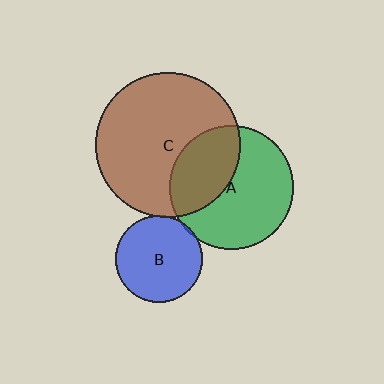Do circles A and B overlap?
Yes.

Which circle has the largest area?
Circle C (brown).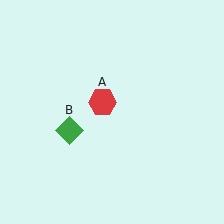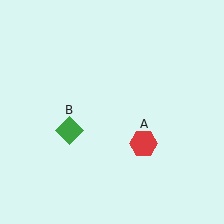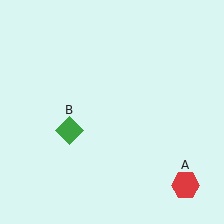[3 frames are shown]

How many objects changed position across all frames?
1 object changed position: red hexagon (object A).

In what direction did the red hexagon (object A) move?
The red hexagon (object A) moved down and to the right.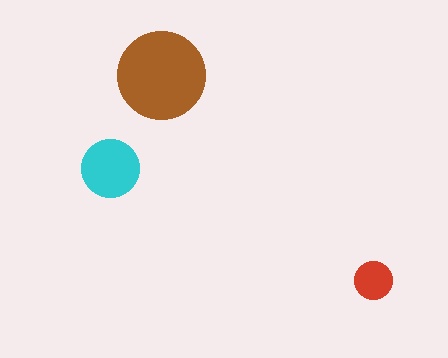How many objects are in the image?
There are 3 objects in the image.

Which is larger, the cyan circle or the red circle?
The cyan one.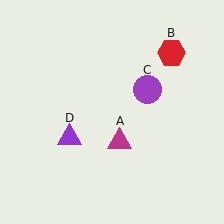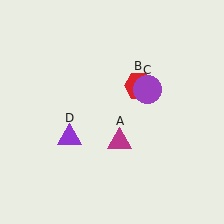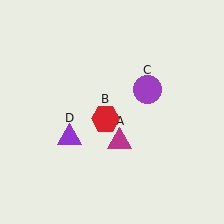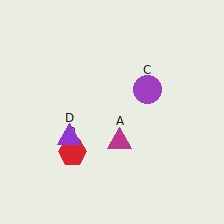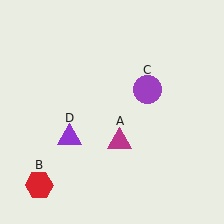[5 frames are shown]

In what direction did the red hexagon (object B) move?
The red hexagon (object B) moved down and to the left.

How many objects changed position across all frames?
1 object changed position: red hexagon (object B).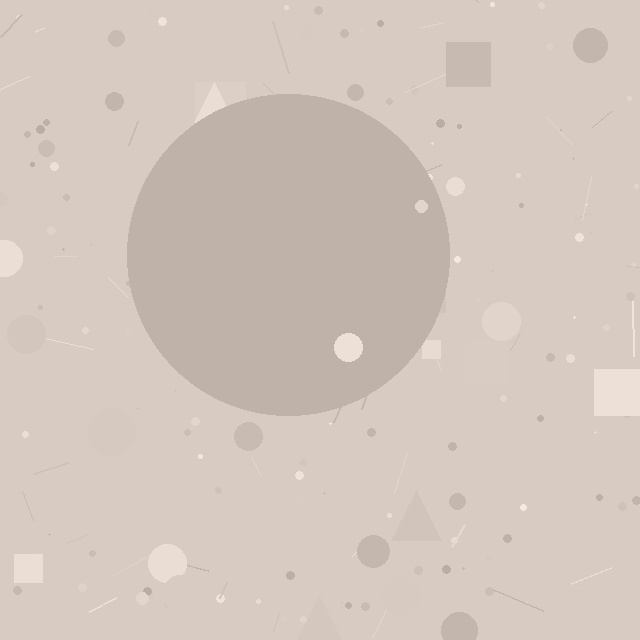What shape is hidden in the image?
A circle is hidden in the image.